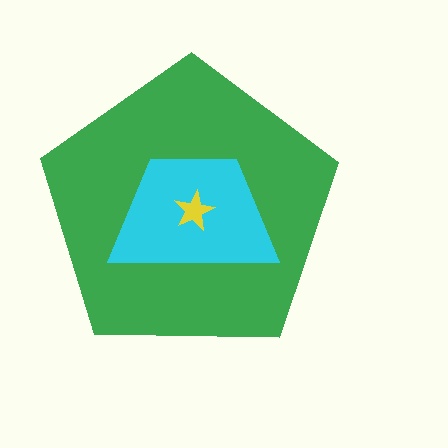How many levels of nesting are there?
3.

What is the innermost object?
The yellow star.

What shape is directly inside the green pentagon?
The cyan trapezoid.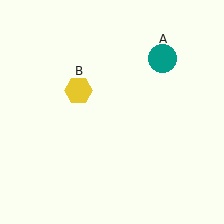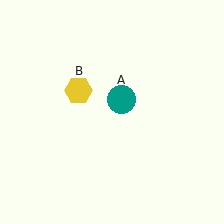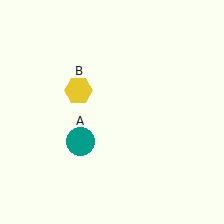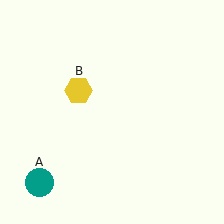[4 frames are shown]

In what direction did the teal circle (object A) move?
The teal circle (object A) moved down and to the left.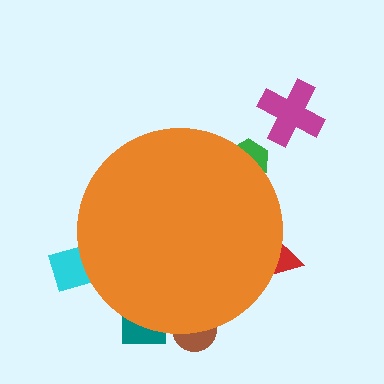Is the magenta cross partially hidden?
No, the magenta cross is fully visible.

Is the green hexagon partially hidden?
Yes, the green hexagon is partially hidden behind the orange circle.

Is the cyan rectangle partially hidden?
Yes, the cyan rectangle is partially hidden behind the orange circle.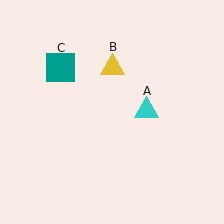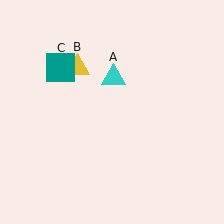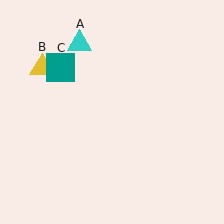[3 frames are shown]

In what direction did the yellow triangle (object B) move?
The yellow triangle (object B) moved left.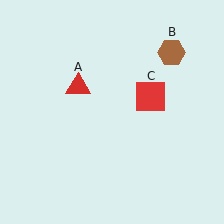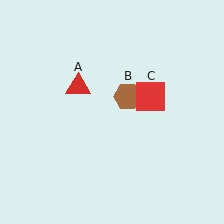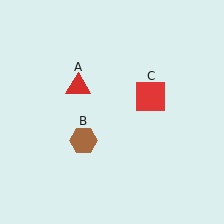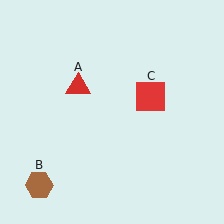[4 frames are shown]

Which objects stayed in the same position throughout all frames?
Red triangle (object A) and red square (object C) remained stationary.